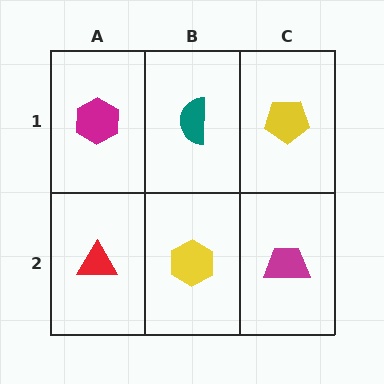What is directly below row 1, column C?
A magenta trapezoid.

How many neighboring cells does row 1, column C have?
2.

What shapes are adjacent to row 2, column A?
A magenta hexagon (row 1, column A), a yellow hexagon (row 2, column B).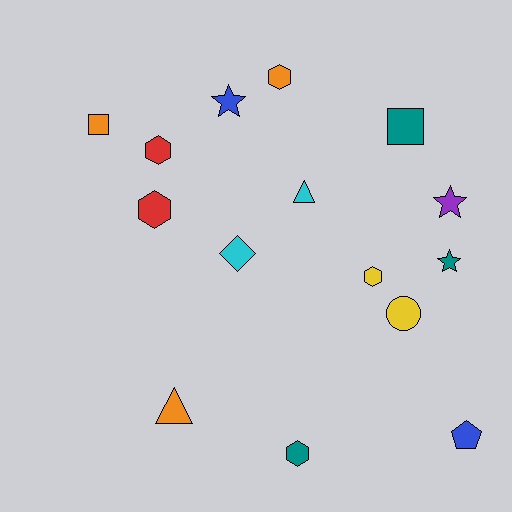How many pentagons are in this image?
There is 1 pentagon.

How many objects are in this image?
There are 15 objects.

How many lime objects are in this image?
There are no lime objects.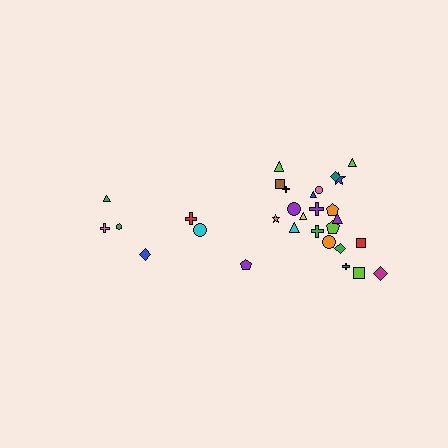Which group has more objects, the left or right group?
The right group.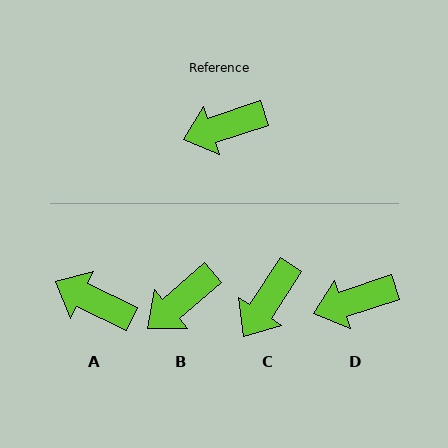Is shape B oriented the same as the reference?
No, it is off by about 22 degrees.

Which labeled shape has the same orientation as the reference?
D.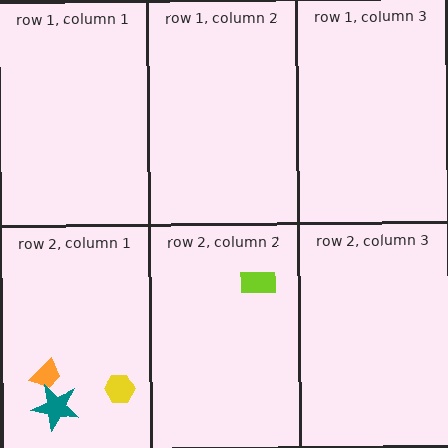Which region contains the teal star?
The row 2, column 1 region.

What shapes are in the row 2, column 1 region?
The orange trapezoid, the yellow hexagon, the teal star.